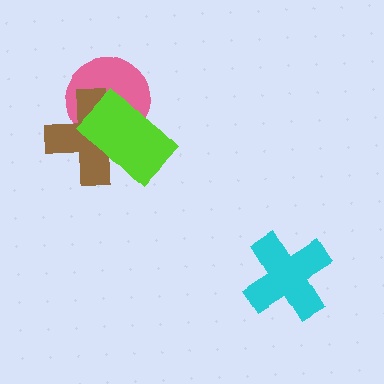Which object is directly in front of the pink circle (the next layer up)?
The brown cross is directly in front of the pink circle.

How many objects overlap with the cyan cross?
0 objects overlap with the cyan cross.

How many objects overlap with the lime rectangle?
2 objects overlap with the lime rectangle.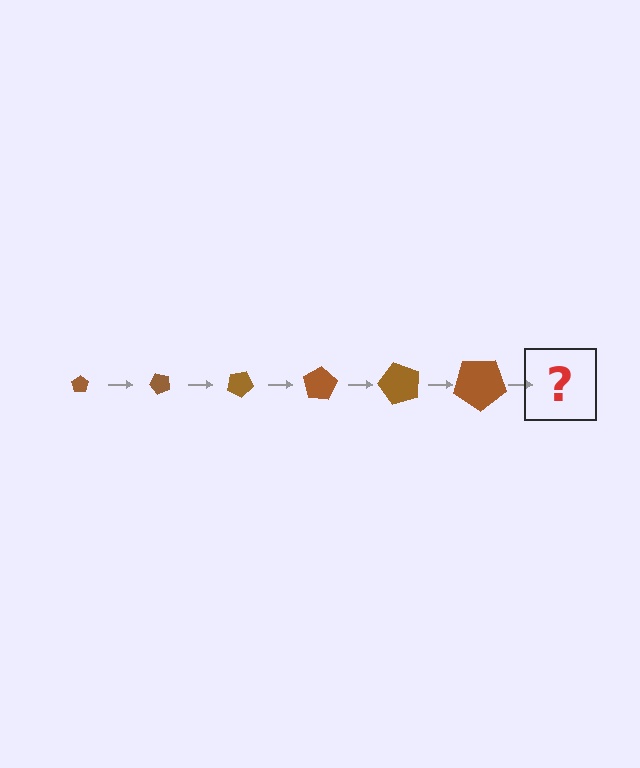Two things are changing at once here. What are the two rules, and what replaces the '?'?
The two rules are that the pentagon grows larger each step and it rotates 50 degrees each step. The '?' should be a pentagon, larger than the previous one and rotated 300 degrees from the start.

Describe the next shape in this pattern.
It should be a pentagon, larger than the previous one and rotated 300 degrees from the start.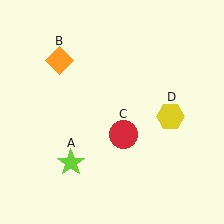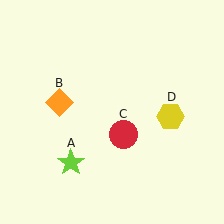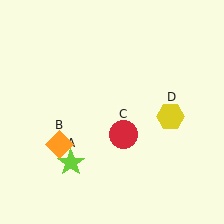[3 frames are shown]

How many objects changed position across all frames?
1 object changed position: orange diamond (object B).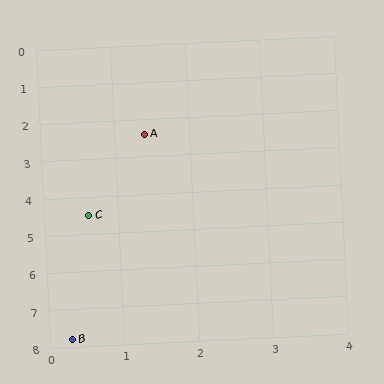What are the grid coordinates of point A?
Point A is at approximately (1.4, 2.4).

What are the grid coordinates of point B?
Point B is at approximately (0.3, 7.8).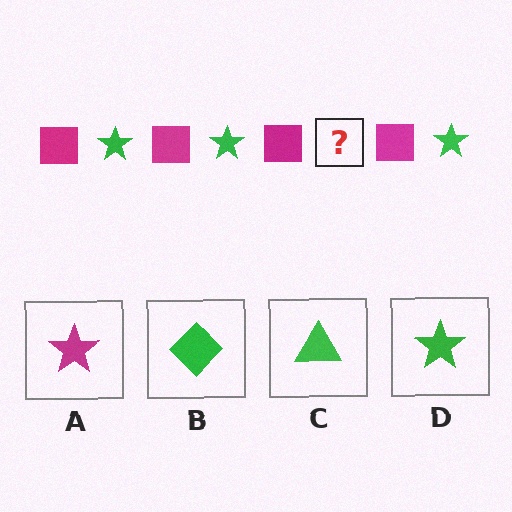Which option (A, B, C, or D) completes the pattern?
D.